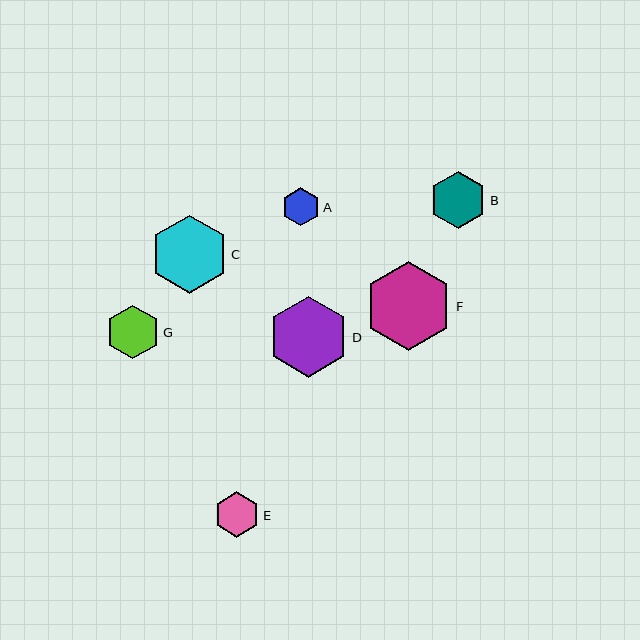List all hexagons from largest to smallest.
From largest to smallest: F, D, C, B, G, E, A.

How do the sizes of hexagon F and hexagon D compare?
Hexagon F and hexagon D are approximately the same size.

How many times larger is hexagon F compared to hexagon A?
Hexagon F is approximately 2.3 times the size of hexagon A.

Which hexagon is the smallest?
Hexagon A is the smallest with a size of approximately 39 pixels.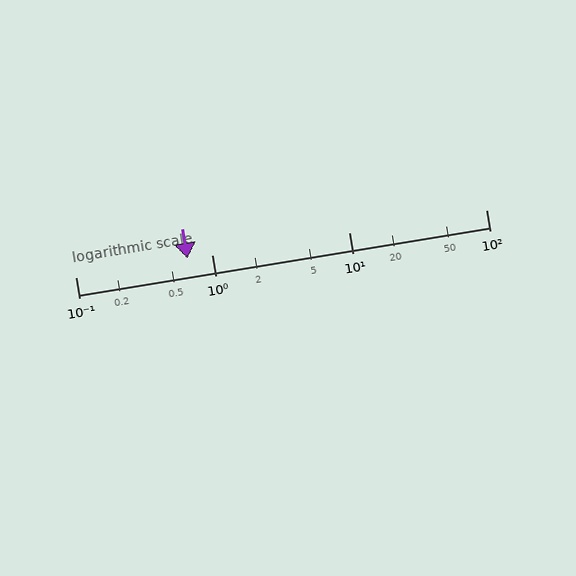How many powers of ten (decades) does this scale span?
The scale spans 3 decades, from 0.1 to 100.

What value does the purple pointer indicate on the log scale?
The pointer indicates approximately 0.66.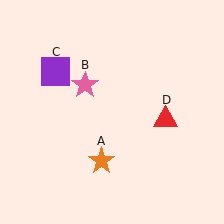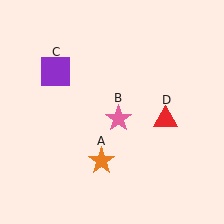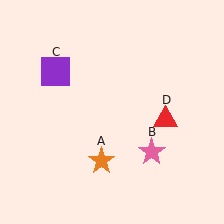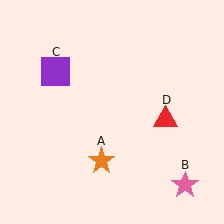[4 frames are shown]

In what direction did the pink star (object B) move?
The pink star (object B) moved down and to the right.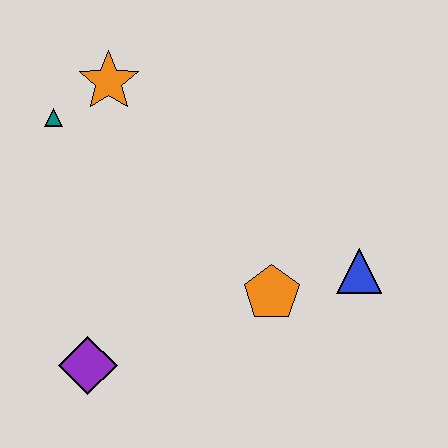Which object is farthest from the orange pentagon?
The teal triangle is farthest from the orange pentagon.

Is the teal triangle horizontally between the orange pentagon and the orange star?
No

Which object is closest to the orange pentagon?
The blue triangle is closest to the orange pentagon.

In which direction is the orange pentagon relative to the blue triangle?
The orange pentagon is to the left of the blue triangle.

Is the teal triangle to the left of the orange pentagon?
Yes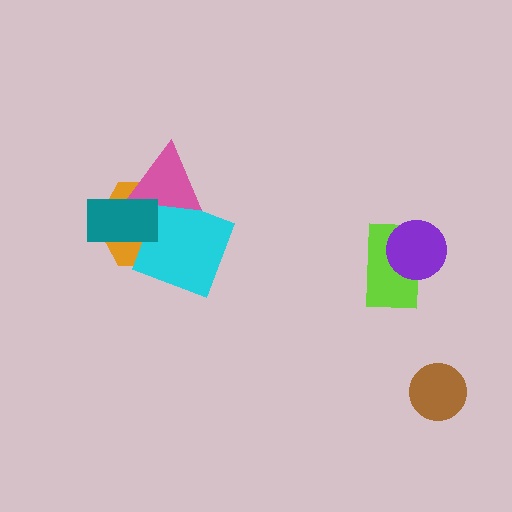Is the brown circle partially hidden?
No, no other shape covers it.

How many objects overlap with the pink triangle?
3 objects overlap with the pink triangle.